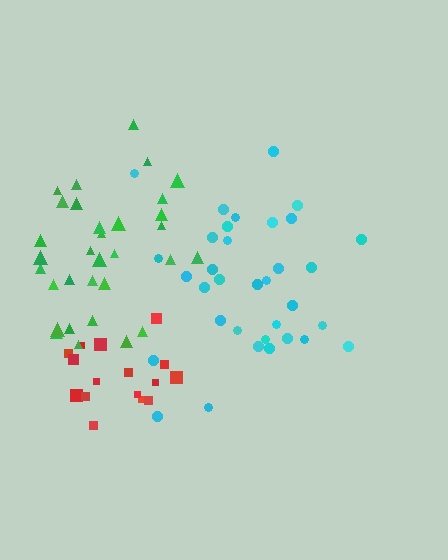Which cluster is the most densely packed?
Red.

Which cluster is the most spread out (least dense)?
Cyan.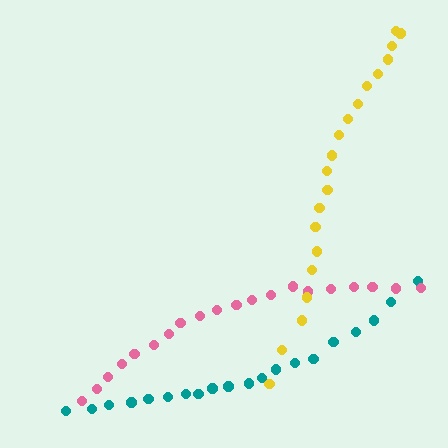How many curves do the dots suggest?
There are 3 distinct paths.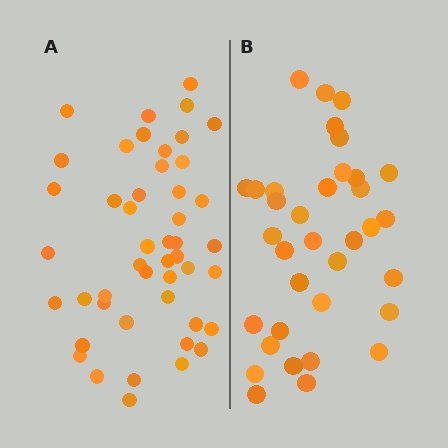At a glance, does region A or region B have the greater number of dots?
Region A (the left region) has more dots.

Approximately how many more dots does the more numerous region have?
Region A has roughly 12 or so more dots than region B.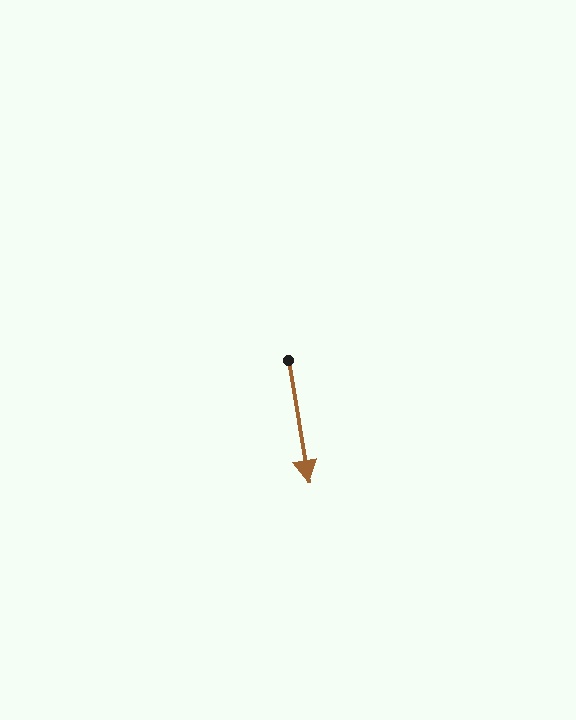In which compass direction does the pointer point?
South.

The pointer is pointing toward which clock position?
Roughly 6 o'clock.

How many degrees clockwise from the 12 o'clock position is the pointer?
Approximately 171 degrees.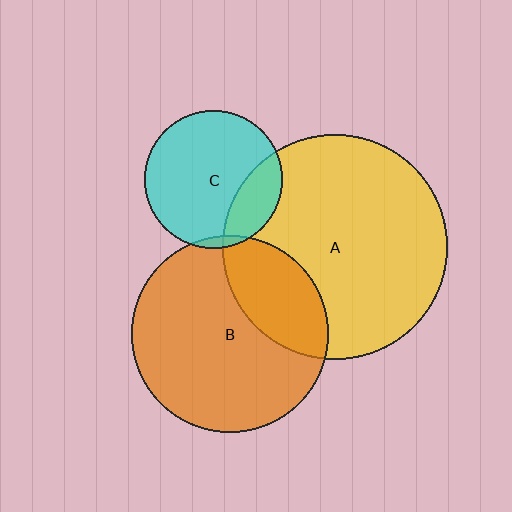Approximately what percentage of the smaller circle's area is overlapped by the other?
Approximately 25%.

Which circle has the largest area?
Circle A (yellow).